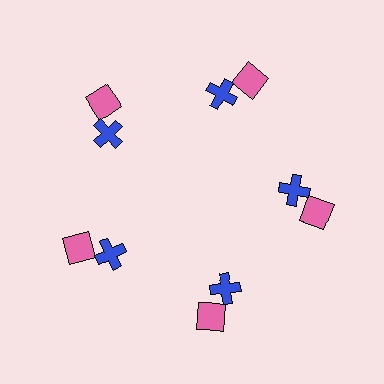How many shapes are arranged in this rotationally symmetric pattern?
There are 10 shapes, arranged in 5 groups of 2.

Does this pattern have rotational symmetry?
Yes, this pattern has 5-fold rotational symmetry. It looks the same after rotating 72 degrees around the center.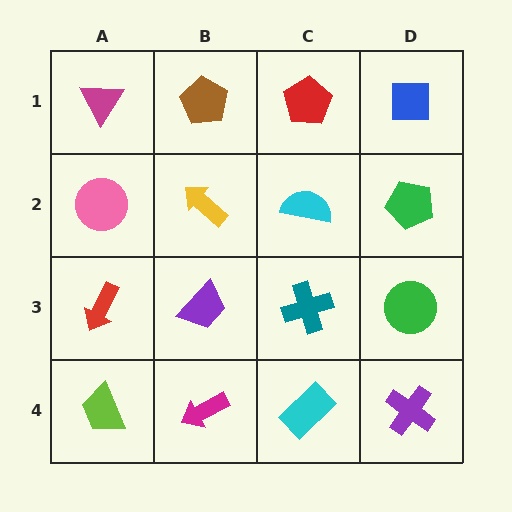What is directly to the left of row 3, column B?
A red arrow.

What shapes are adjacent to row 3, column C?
A cyan semicircle (row 2, column C), a cyan rectangle (row 4, column C), a purple trapezoid (row 3, column B), a green circle (row 3, column D).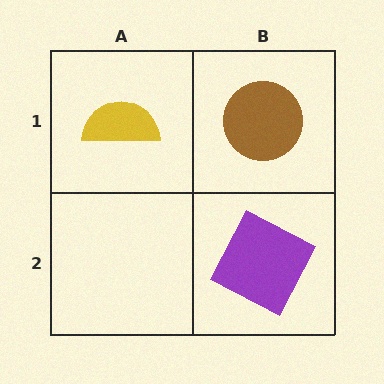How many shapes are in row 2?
1 shape.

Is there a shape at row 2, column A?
No, that cell is empty.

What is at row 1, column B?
A brown circle.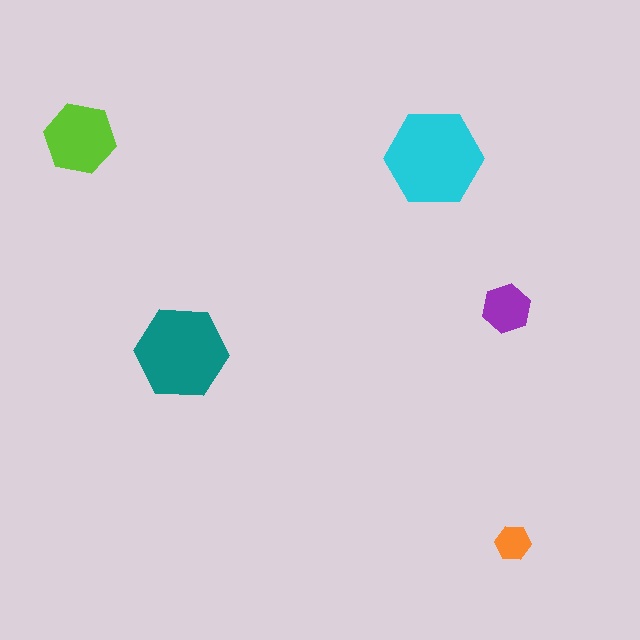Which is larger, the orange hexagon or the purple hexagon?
The purple one.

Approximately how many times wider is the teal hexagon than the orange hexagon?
About 2.5 times wider.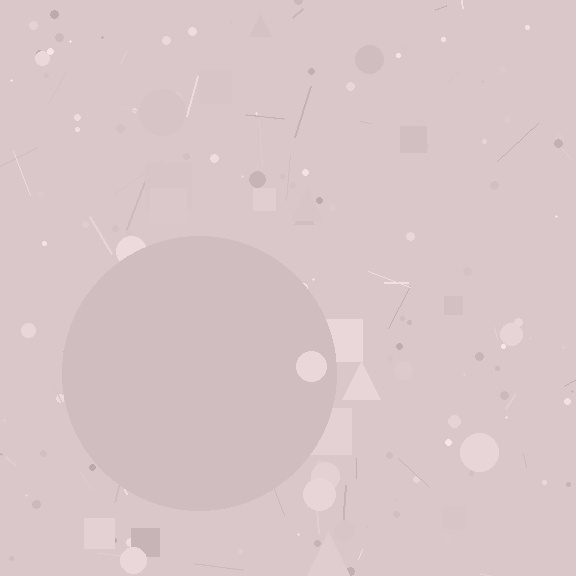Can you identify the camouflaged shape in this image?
The camouflaged shape is a circle.